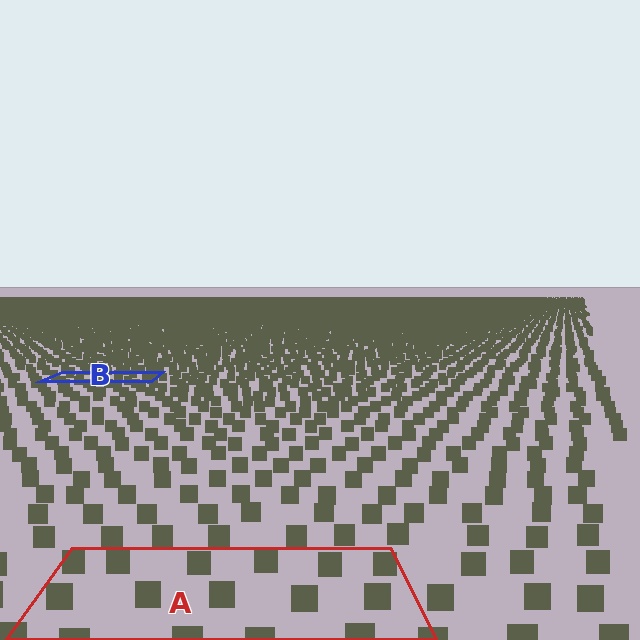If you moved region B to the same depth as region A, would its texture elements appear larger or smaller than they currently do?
They would appear larger. At a closer depth, the same texture elements are projected at a bigger on-screen size.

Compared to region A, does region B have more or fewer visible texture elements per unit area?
Region B has more texture elements per unit area — they are packed more densely because it is farther away.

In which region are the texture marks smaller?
The texture marks are smaller in region B, because it is farther away.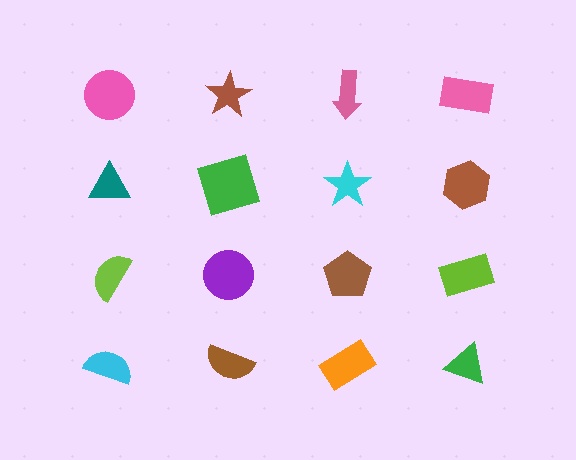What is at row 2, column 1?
A teal triangle.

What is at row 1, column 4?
A pink rectangle.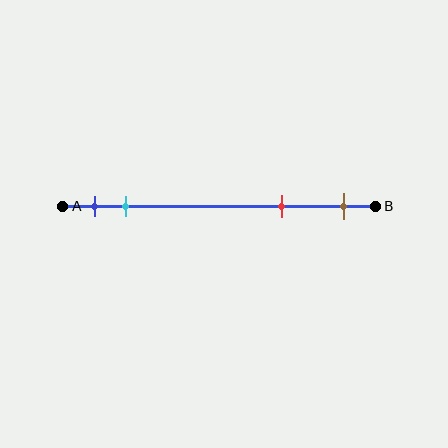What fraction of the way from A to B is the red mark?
The red mark is approximately 70% (0.7) of the way from A to B.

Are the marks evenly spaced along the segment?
No, the marks are not evenly spaced.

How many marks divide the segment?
There are 4 marks dividing the segment.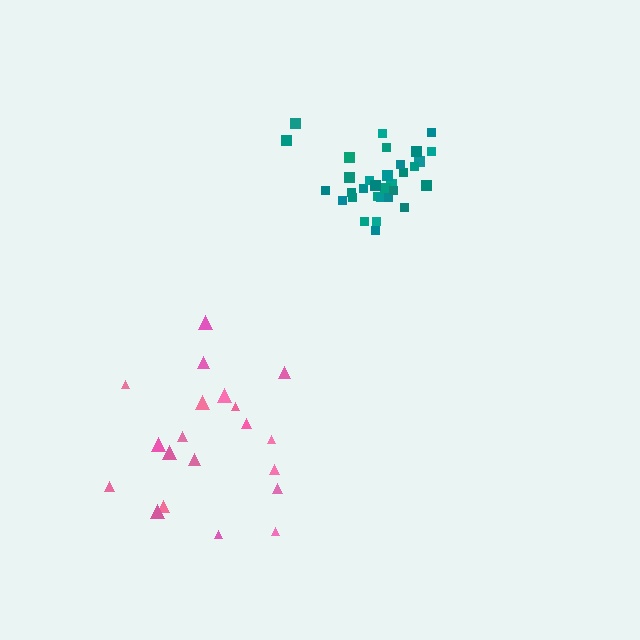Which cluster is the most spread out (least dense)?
Pink.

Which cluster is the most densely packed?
Teal.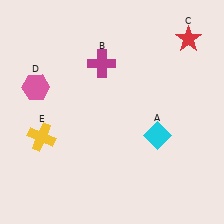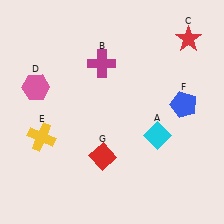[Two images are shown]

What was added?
A blue pentagon (F), a red diamond (G) were added in Image 2.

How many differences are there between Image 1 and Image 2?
There are 2 differences between the two images.